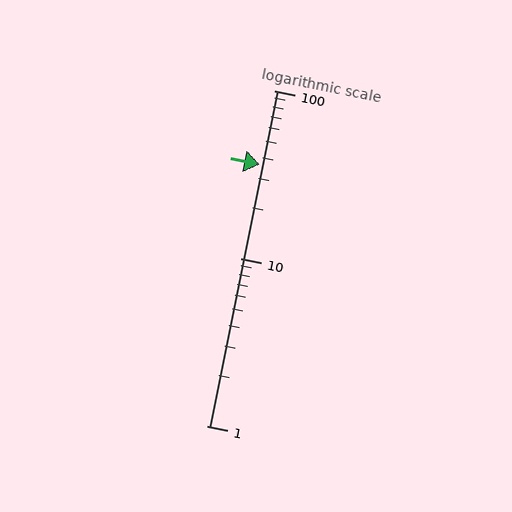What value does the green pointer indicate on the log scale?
The pointer indicates approximately 36.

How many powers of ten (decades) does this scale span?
The scale spans 2 decades, from 1 to 100.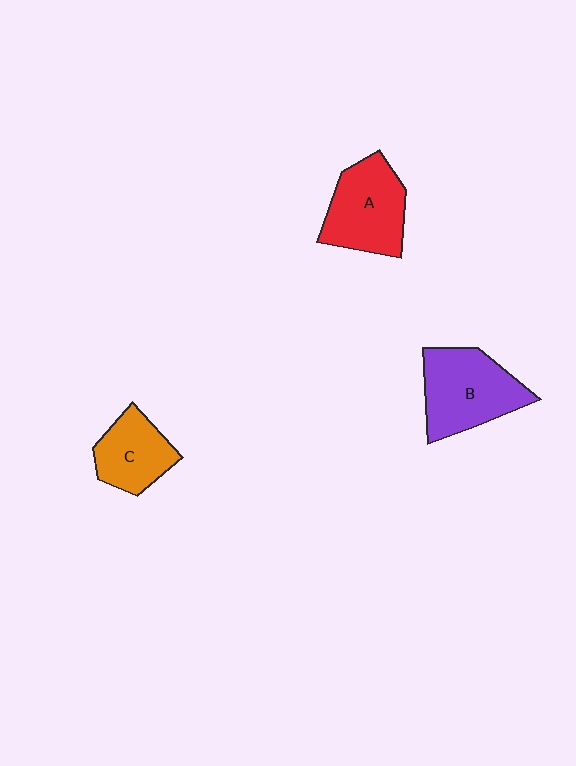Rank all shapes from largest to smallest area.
From largest to smallest: B (purple), A (red), C (orange).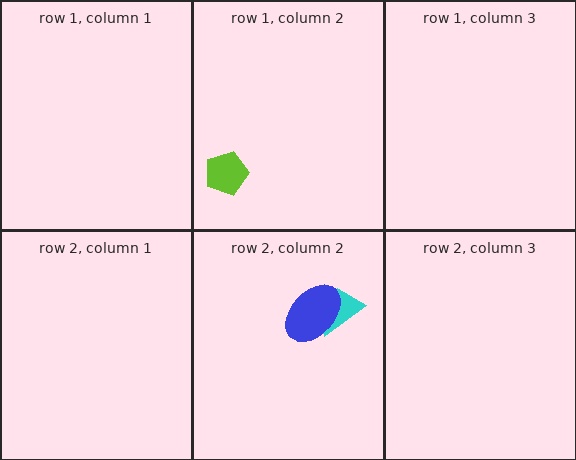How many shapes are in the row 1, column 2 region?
1.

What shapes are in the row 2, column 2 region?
The cyan trapezoid, the blue ellipse.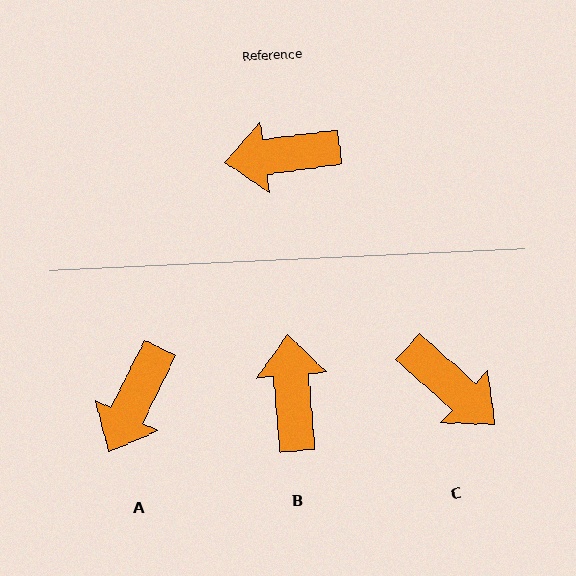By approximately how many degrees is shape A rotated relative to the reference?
Approximately 56 degrees counter-clockwise.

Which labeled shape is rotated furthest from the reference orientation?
C, about 131 degrees away.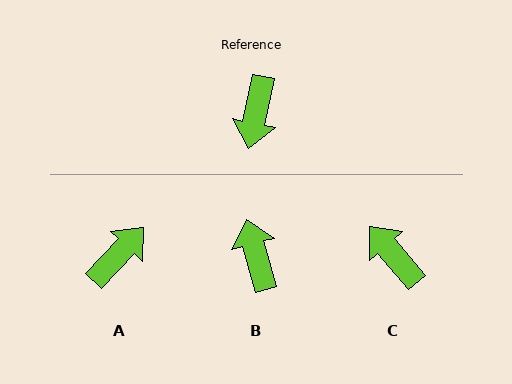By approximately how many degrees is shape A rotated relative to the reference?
Approximately 148 degrees counter-clockwise.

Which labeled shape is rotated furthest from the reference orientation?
B, about 153 degrees away.